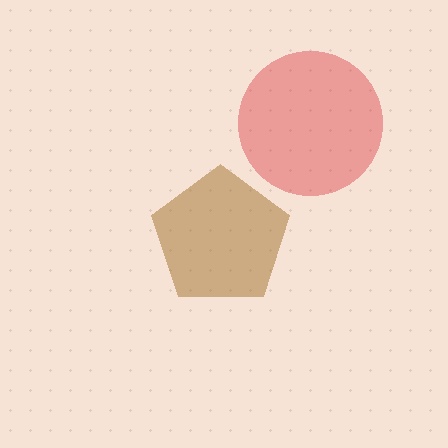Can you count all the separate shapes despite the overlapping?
Yes, there are 2 separate shapes.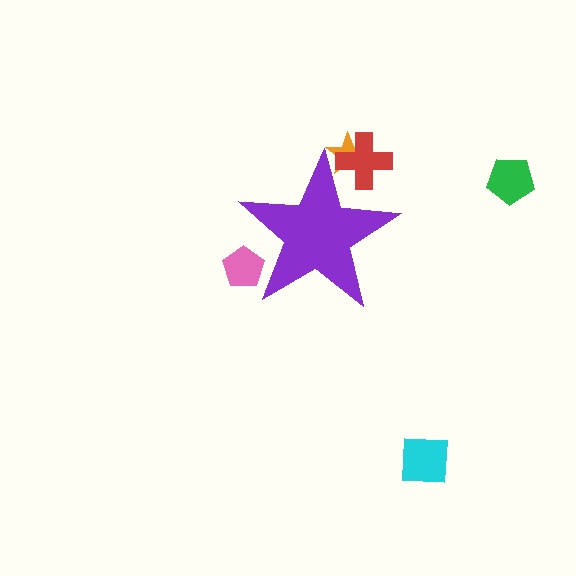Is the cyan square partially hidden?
No, the cyan square is fully visible.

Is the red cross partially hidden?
Yes, the red cross is partially hidden behind the purple star.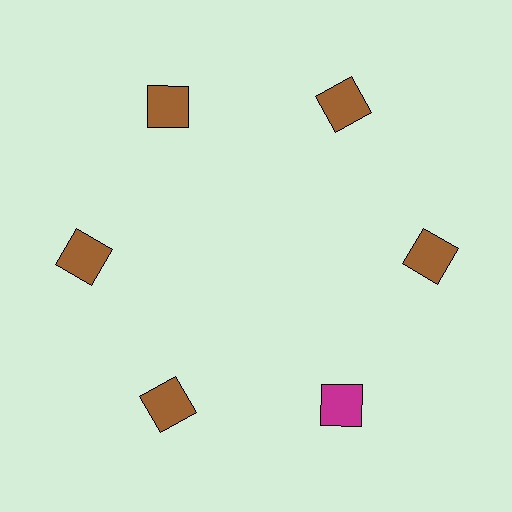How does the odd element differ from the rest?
It has a different color: magenta instead of brown.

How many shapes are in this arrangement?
There are 6 shapes arranged in a ring pattern.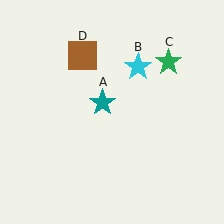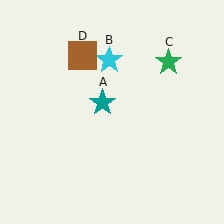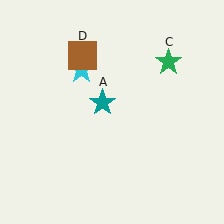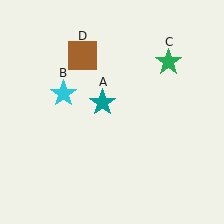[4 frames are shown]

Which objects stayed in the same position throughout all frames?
Teal star (object A) and green star (object C) and brown square (object D) remained stationary.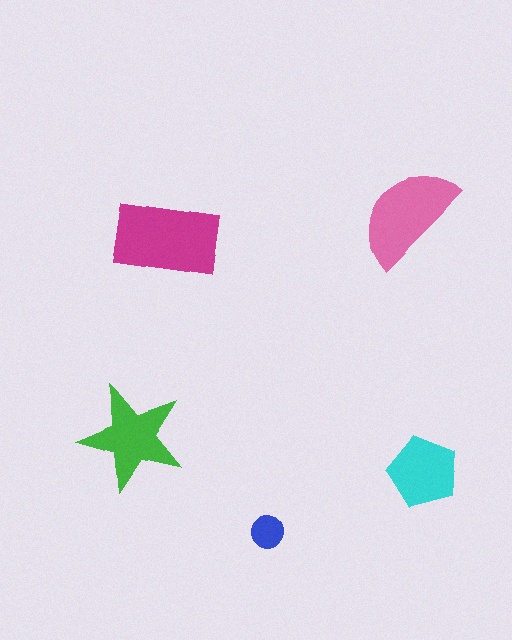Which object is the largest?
The magenta rectangle.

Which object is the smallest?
The blue circle.